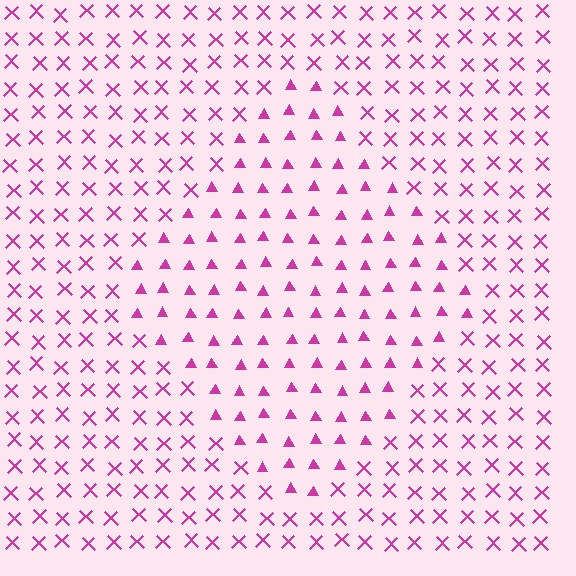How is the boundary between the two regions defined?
The boundary is defined by a change in element shape: triangles inside vs. X marks outside. All elements share the same color and spacing.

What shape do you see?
I see a diamond.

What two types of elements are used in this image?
The image uses triangles inside the diamond region and X marks outside it.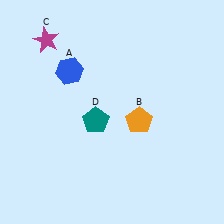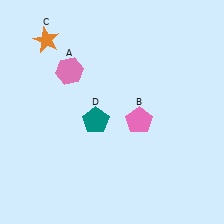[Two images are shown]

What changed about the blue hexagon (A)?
In Image 1, A is blue. In Image 2, it changed to pink.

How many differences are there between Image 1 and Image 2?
There are 3 differences between the two images.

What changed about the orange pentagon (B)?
In Image 1, B is orange. In Image 2, it changed to pink.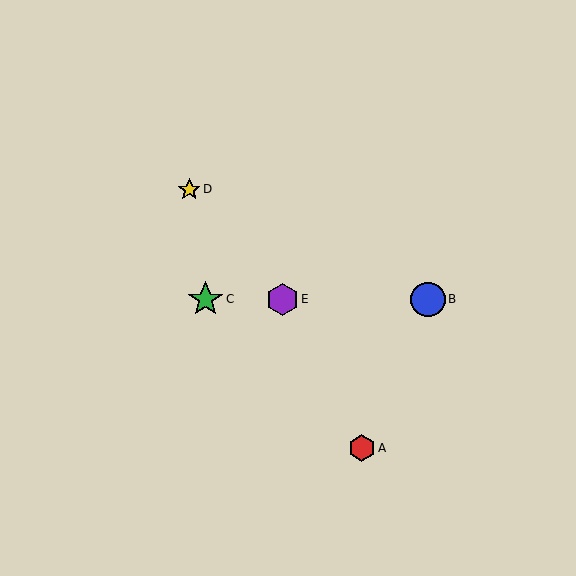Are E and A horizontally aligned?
No, E is at y≈299 and A is at y≈448.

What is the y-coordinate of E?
Object E is at y≈299.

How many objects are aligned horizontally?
3 objects (B, C, E) are aligned horizontally.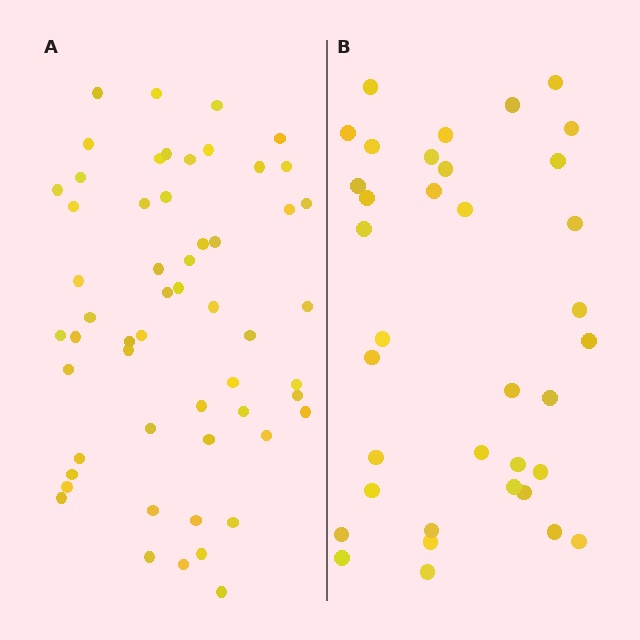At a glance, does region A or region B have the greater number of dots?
Region A (the left region) has more dots.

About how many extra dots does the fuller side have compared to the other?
Region A has approximately 20 more dots than region B.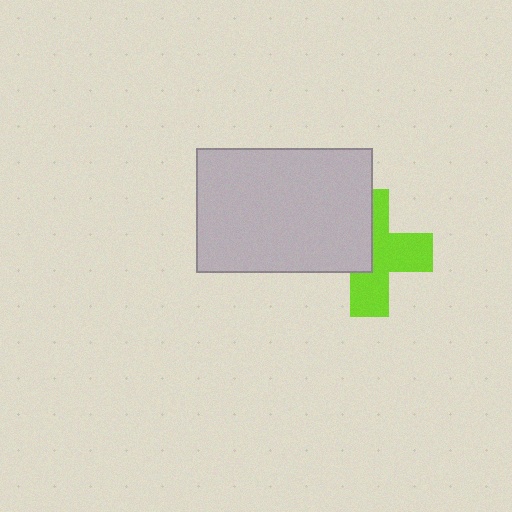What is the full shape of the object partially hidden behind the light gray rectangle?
The partially hidden object is a lime cross.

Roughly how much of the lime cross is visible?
About half of it is visible (roughly 56%).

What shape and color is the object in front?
The object in front is a light gray rectangle.